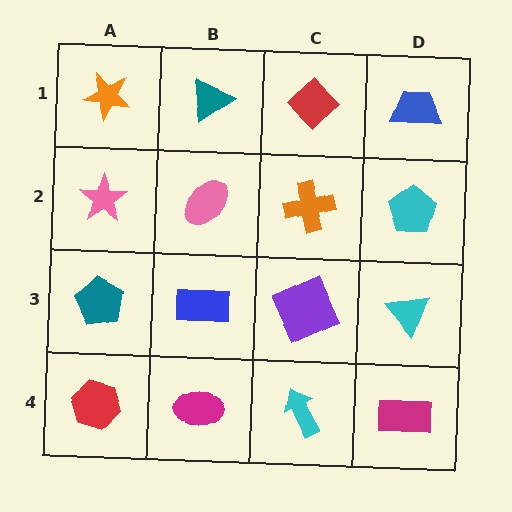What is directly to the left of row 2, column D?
An orange cross.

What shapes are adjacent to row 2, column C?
A red diamond (row 1, column C), a purple square (row 3, column C), a pink ellipse (row 2, column B), a cyan pentagon (row 2, column D).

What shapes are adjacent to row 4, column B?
A blue rectangle (row 3, column B), a red hexagon (row 4, column A), a cyan arrow (row 4, column C).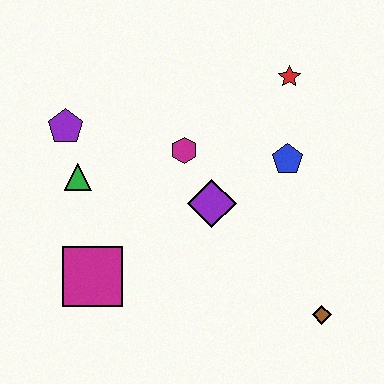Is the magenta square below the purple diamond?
Yes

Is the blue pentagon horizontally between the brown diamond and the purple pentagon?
Yes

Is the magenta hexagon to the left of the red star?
Yes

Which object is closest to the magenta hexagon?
The purple diamond is closest to the magenta hexagon.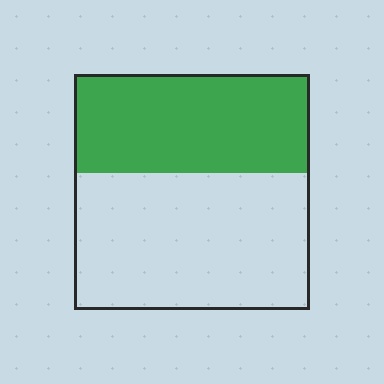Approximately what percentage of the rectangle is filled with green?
Approximately 40%.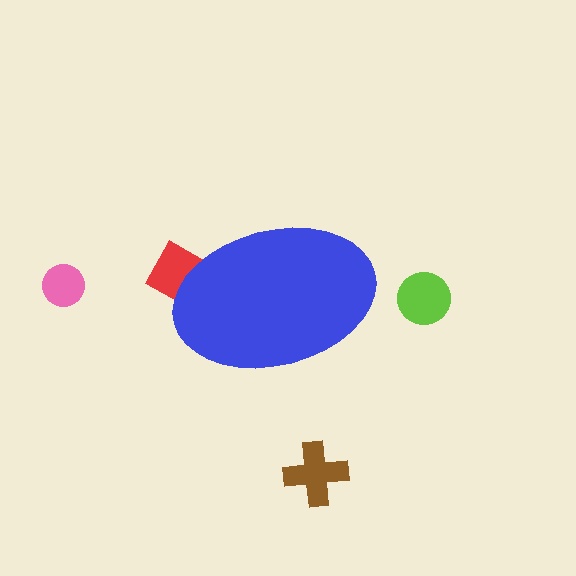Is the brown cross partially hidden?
No, the brown cross is fully visible.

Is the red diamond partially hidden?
Yes, the red diamond is partially hidden behind the blue ellipse.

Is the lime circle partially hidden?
No, the lime circle is fully visible.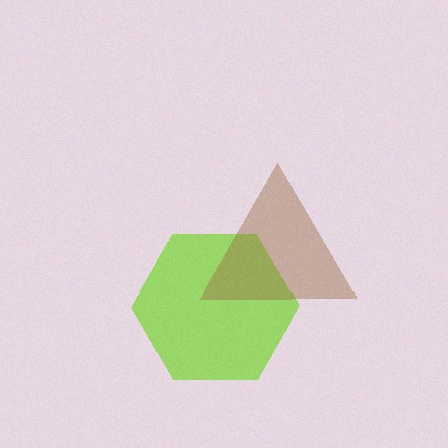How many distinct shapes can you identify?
There are 2 distinct shapes: a lime hexagon, a brown triangle.